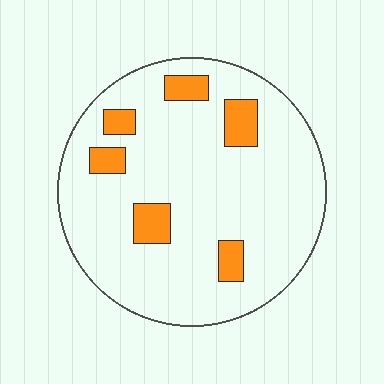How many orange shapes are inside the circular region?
6.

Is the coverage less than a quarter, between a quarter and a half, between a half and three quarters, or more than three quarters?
Less than a quarter.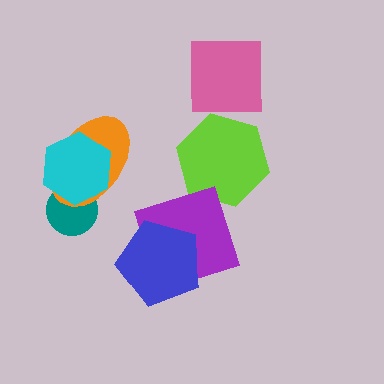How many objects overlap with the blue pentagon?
1 object overlaps with the blue pentagon.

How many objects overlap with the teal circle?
2 objects overlap with the teal circle.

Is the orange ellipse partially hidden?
Yes, it is partially covered by another shape.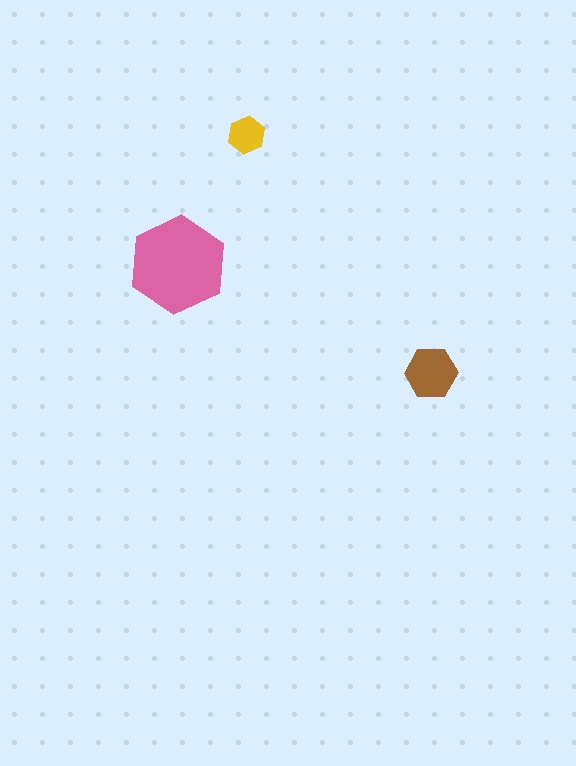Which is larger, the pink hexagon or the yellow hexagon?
The pink one.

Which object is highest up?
The yellow hexagon is topmost.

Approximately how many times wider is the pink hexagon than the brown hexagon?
About 2 times wider.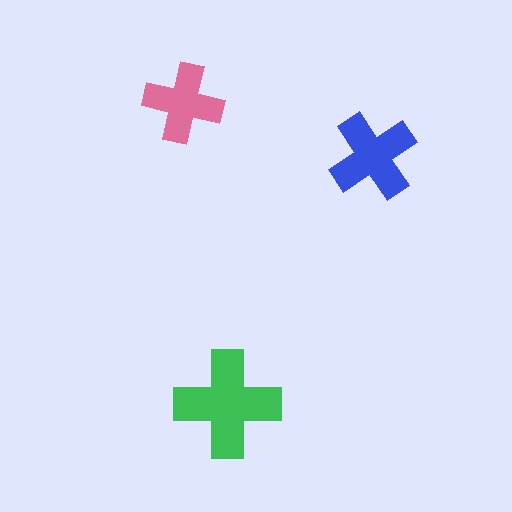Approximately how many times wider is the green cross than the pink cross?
About 1.5 times wider.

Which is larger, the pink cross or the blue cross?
The blue one.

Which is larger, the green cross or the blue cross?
The green one.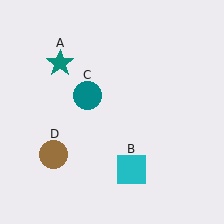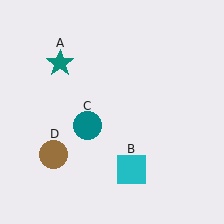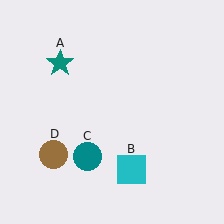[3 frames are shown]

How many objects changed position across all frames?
1 object changed position: teal circle (object C).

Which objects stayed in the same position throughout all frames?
Teal star (object A) and cyan square (object B) and brown circle (object D) remained stationary.